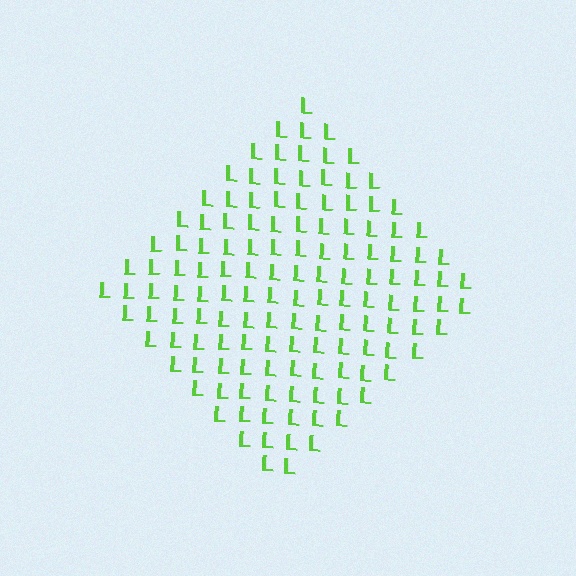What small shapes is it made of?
It is made of small letter L's.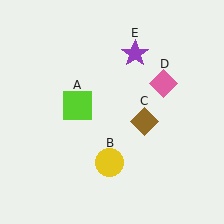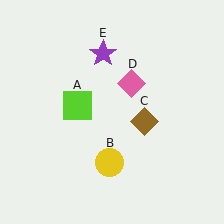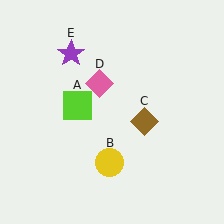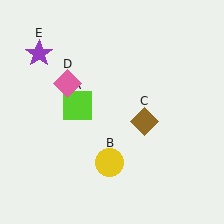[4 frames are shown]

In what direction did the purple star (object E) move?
The purple star (object E) moved left.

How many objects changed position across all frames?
2 objects changed position: pink diamond (object D), purple star (object E).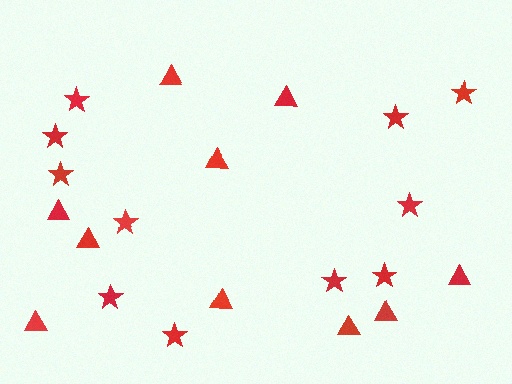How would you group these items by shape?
There are 2 groups: one group of stars (11) and one group of triangles (10).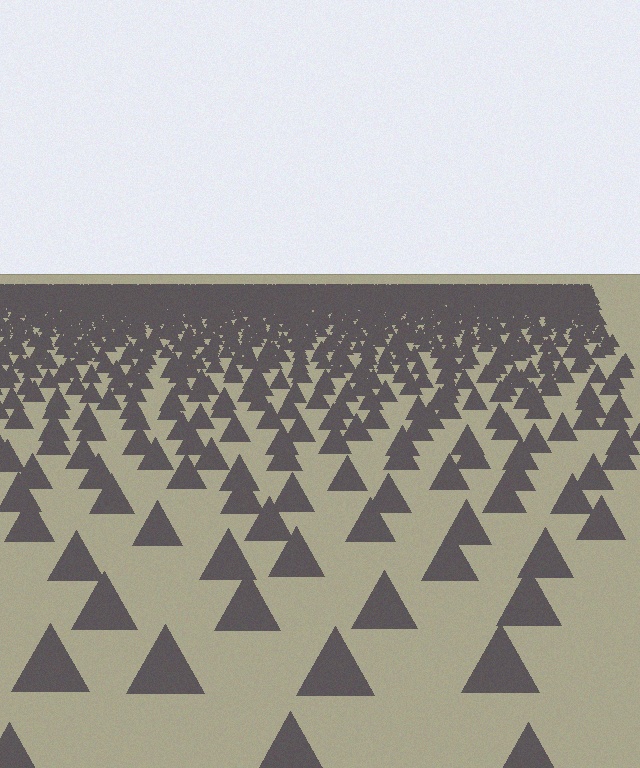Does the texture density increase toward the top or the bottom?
Density increases toward the top.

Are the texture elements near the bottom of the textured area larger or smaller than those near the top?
Larger. Near the bottom, elements are closer to the viewer and appear at a bigger on-screen size.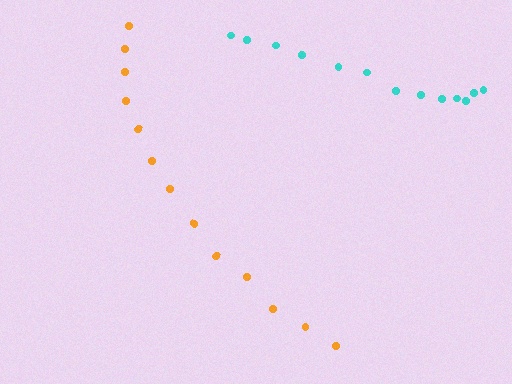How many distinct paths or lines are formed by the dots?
There are 2 distinct paths.